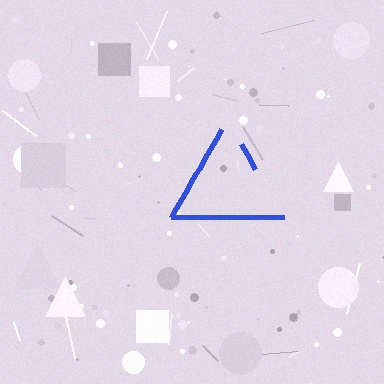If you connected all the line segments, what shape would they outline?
They would outline a triangle.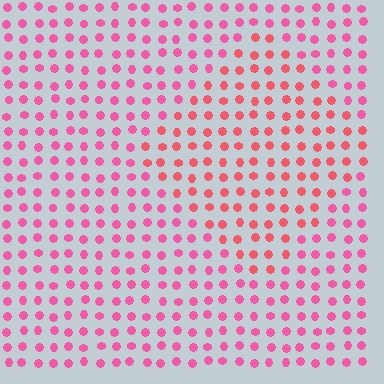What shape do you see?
I see a diamond.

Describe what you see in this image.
The image is filled with small pink elements in a uniform arrangement. A diamond-shaped region is visible where the elements are tinted to a slightly different hue, forming a subtle color boundary.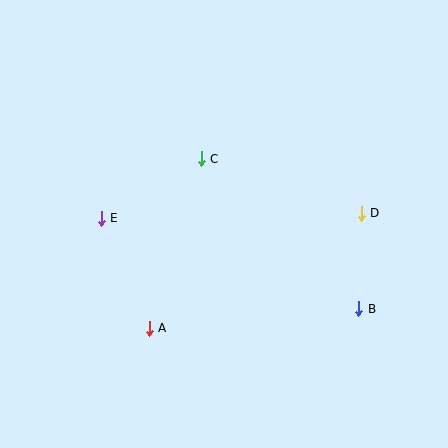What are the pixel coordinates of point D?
Point D is at (361, 213).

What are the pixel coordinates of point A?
Point A is at (149, 328).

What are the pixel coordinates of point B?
Point B is at (359, 309).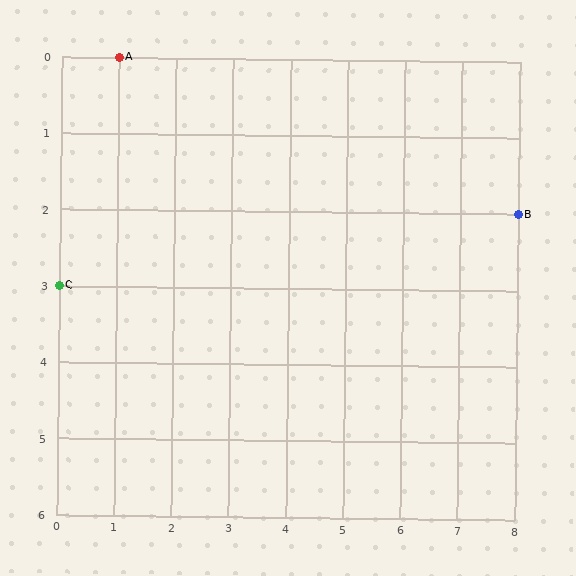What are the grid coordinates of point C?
Point C is at grid coordinates (0, 3).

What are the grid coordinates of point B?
Point B is at grid coordinates (8, 2).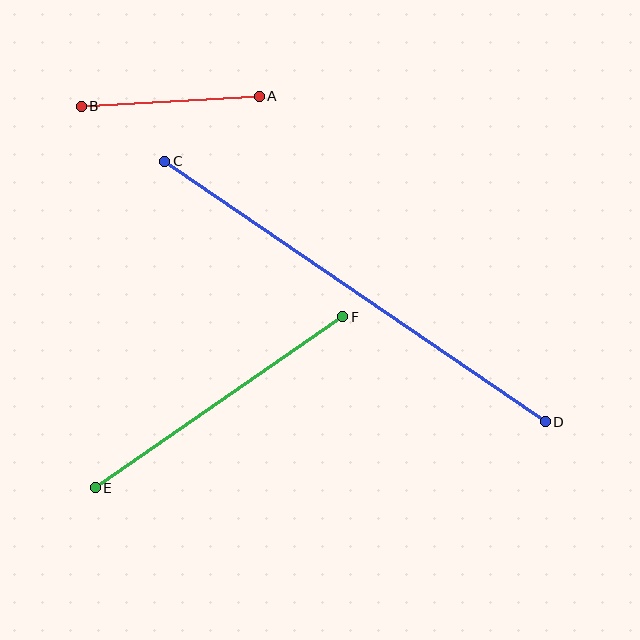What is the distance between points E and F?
The distance is approximately 301 pixels.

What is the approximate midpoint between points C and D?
The midpoint is at approximately (355, 292) pixels.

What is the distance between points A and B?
The distance is approximately 178 pixels.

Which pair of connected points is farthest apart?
Points C and D are farthest apart.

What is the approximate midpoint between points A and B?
The midpoint is at approximately (170, 101) pixels.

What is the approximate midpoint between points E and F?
The midpoint is at approximately (219, 402) pixels.